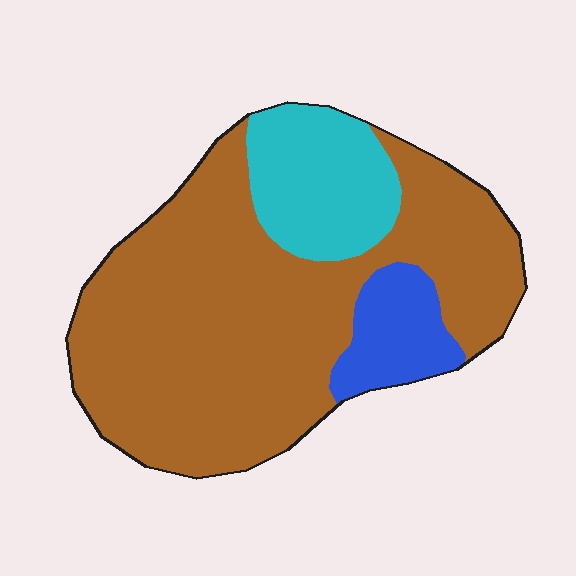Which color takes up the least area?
Blue, at roughly 10%.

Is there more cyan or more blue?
Cyan.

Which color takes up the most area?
Brown, at roughly 75%.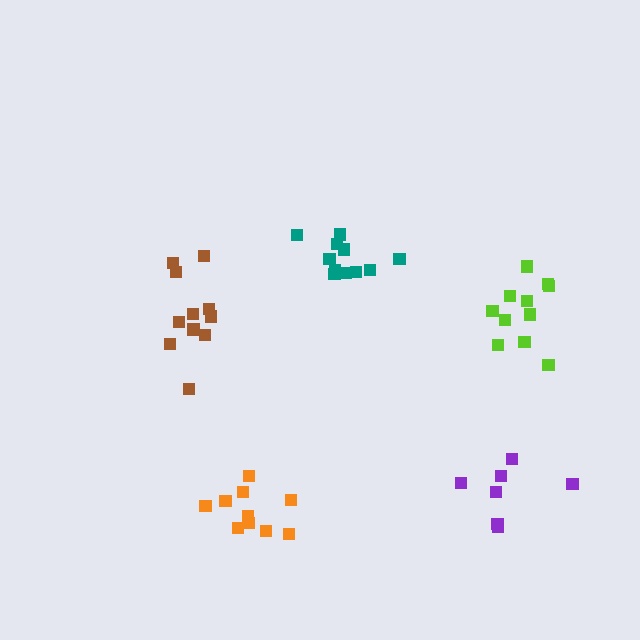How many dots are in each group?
Group 1: 7 dots, Group 2: 11 dots, Group 3: 10 dots, Group 4: 11 dots, Group 5: 11 dots (50 total).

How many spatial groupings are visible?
There are 5 spatial groupings.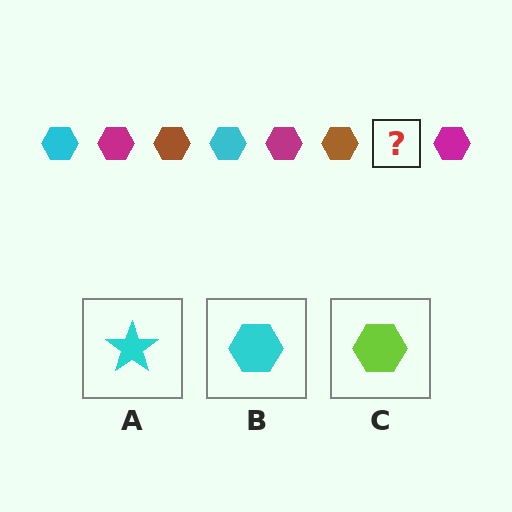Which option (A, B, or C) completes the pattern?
B.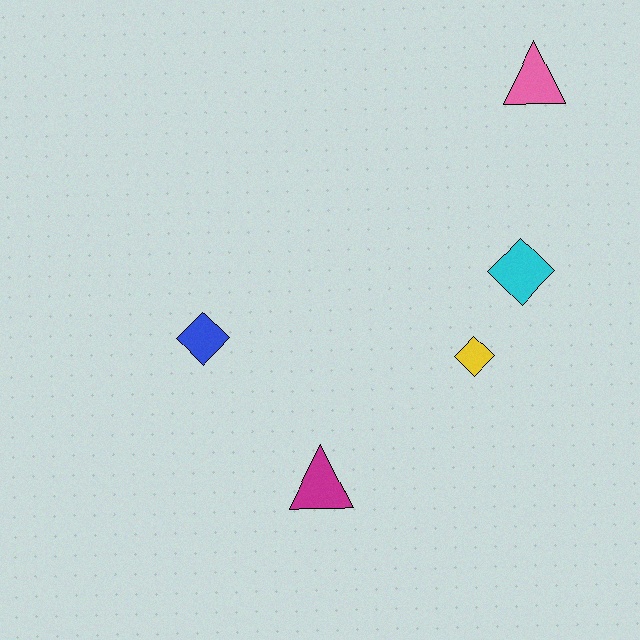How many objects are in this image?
There are 5 objects.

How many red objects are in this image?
There are no red objects.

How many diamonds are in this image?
There are 3 diamonds.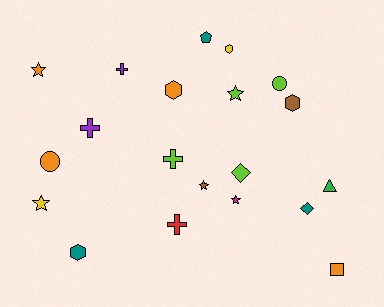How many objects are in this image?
There are 20 objects.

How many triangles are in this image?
There is 1 triangle.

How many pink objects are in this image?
There are no pink objects.